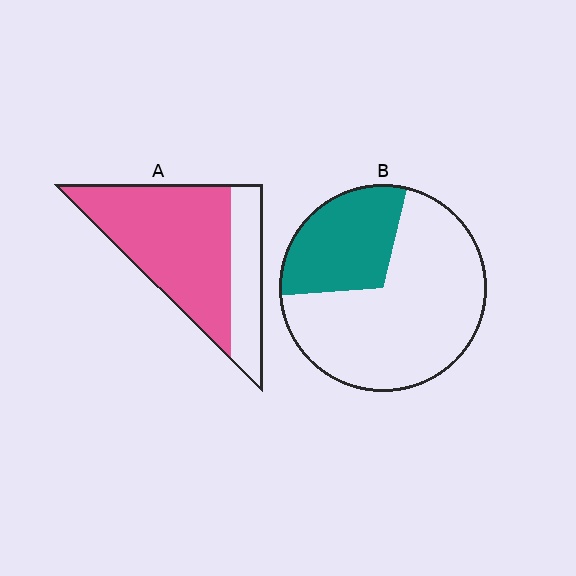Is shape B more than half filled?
No.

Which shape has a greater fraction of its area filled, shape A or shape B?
Shape A.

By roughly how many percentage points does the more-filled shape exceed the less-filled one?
By roughly 40 percentage points (A over B).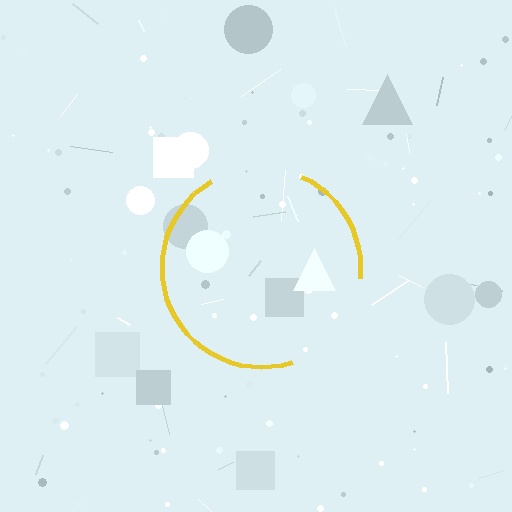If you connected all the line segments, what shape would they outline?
They would outline a circle.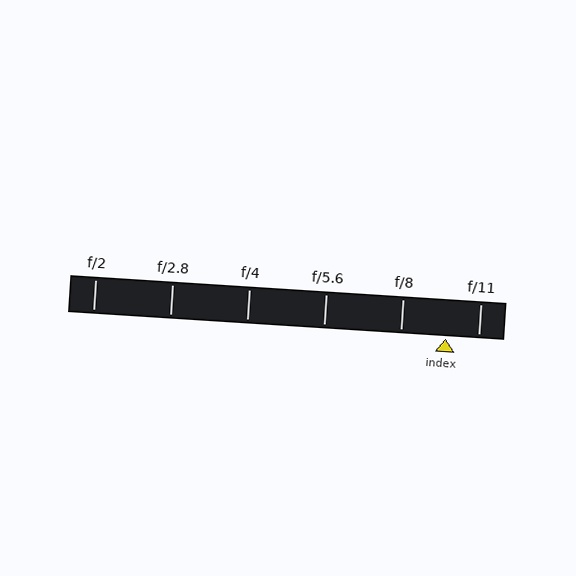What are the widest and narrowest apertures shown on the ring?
The widest aperture shown is f/2 and the narrowest is f/11.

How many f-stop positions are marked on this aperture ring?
There are 6 f-stop positions marked.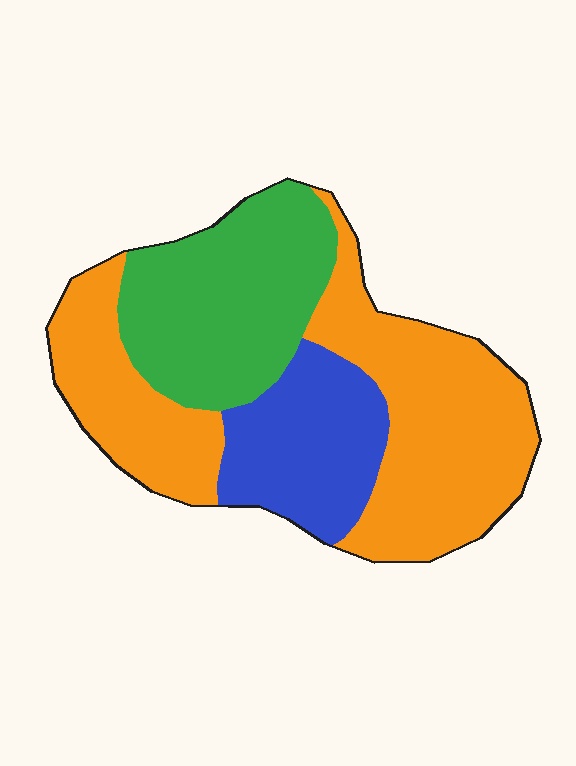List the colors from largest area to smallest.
From largest to smallest: orange, green, blue.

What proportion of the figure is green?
Green covers 29% of the figure.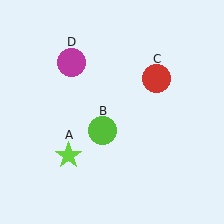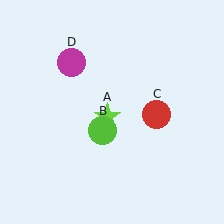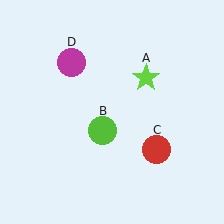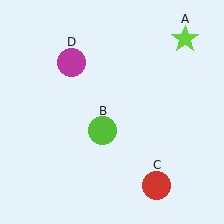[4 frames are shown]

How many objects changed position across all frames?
2 objects changed position: lime star (object A), red circle (object C).